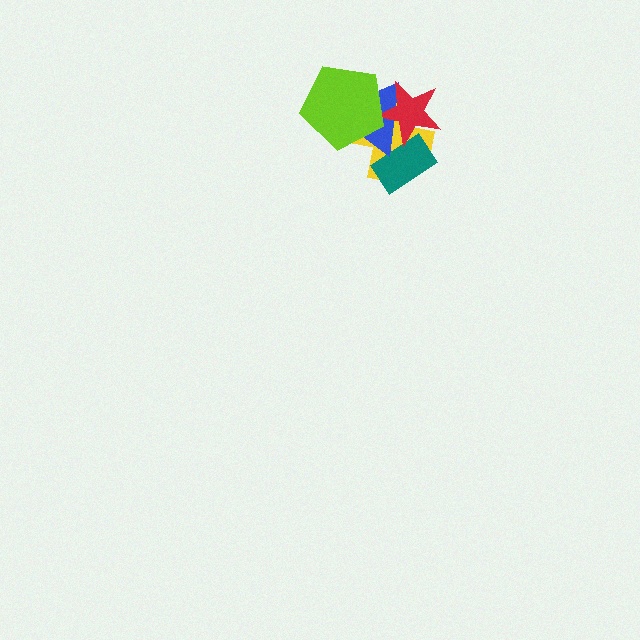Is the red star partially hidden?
Yes, it is partially covered by another shape.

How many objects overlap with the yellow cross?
4 objects overlap with the yellow cross.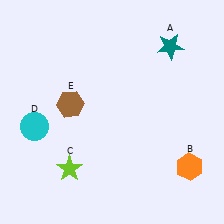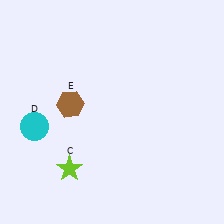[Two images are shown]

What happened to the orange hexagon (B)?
The orange hexagon (B) was removed in Image 2. It was in the bottom-right area of Image 1.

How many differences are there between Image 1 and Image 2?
There are 2 differences between the two images.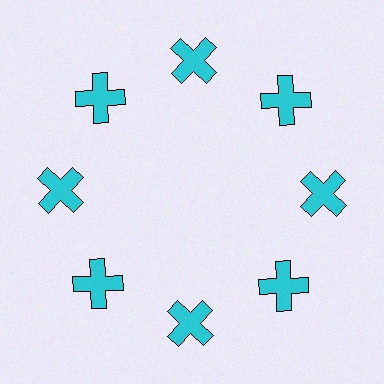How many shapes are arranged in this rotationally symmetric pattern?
There are 8 shapes, arranged in 8 groups of 1.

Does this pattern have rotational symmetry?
Yes, this pattern has 8-fold rotational symmetry. It looks the same after rotating 45 degrees around the center.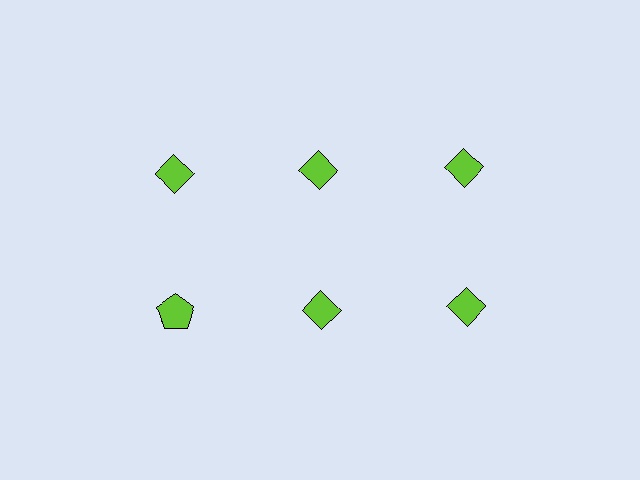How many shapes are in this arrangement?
There are 6 shapes arranged in a grid pattern.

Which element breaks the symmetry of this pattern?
The lime pentagon in the second row, leftmost column breaks the symmetry. All other shapes are lime diamonds.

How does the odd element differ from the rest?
It has a different shape: pentagon instead of diamond.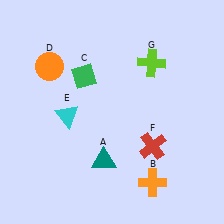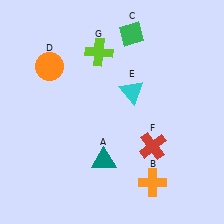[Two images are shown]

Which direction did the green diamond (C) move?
The green diamond (C) moved right.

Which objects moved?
The objects that moved are: the green diamond (C), the cyan triangle (E), the lime cross (G).